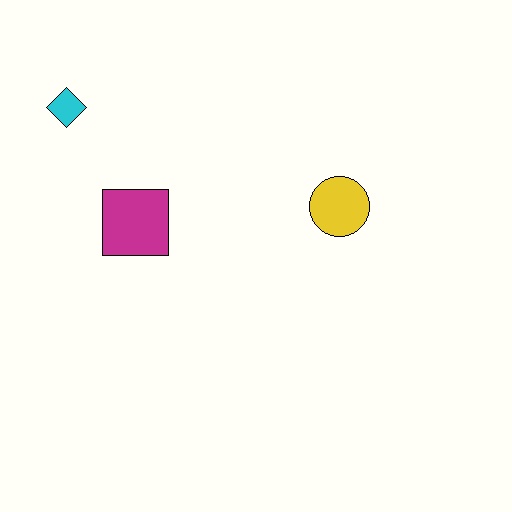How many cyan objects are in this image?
There is 1 cyan object.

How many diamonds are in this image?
There is 1 diamond.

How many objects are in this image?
There are 3 objects.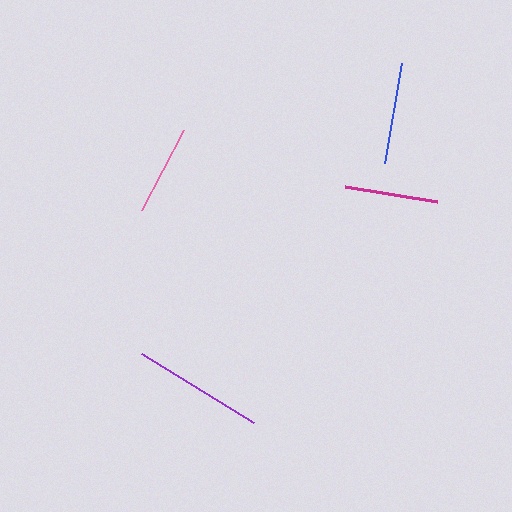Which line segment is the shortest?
The pink line is the shortest at approximately 90 pixels.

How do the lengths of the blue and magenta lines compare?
The blue and magenta lines are approximately the same length.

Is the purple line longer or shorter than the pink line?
The purple line is longer than the pink line.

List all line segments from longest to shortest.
From longest to shortest: purple, blue, magenta, pink.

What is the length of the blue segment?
The blue segment is approximately 102 pixels long.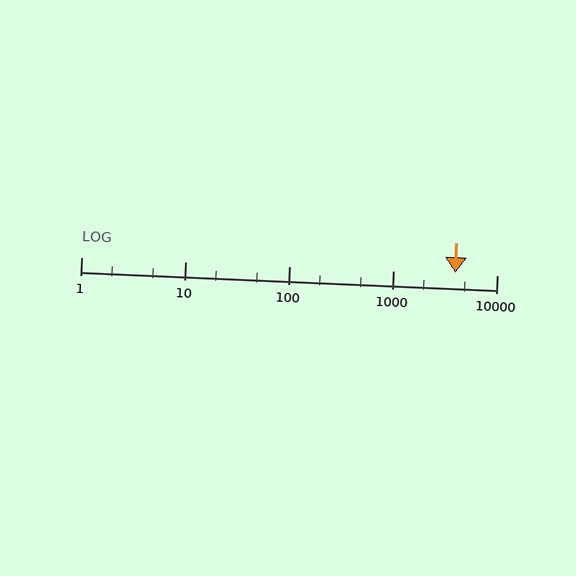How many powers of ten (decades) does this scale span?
The scale spans 4 decades, from 1 to 10000.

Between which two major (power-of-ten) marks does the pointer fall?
The pointer is between 1000 and 10000.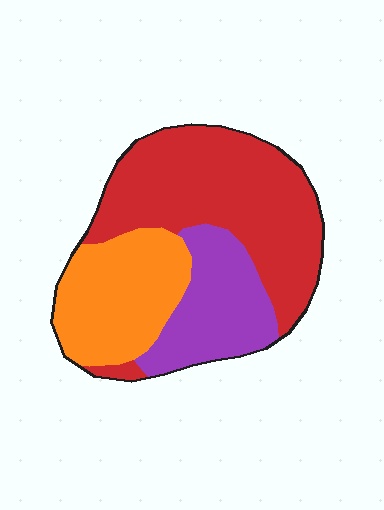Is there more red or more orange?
Red.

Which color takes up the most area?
Red, at roughly 50%.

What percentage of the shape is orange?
Orange takes up between a quarter and a half of the shape.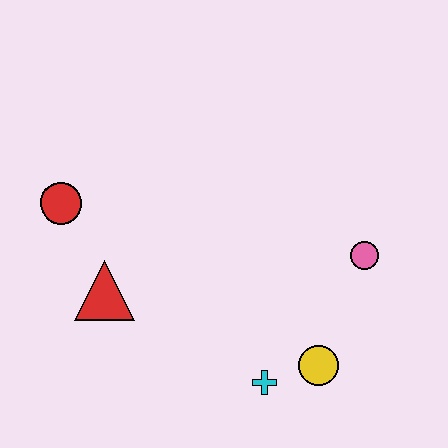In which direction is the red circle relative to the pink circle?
The red circle is to the left of the pink circle.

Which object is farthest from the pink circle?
The red circle is farthest from the pink circle.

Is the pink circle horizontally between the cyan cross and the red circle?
No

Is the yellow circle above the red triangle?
No